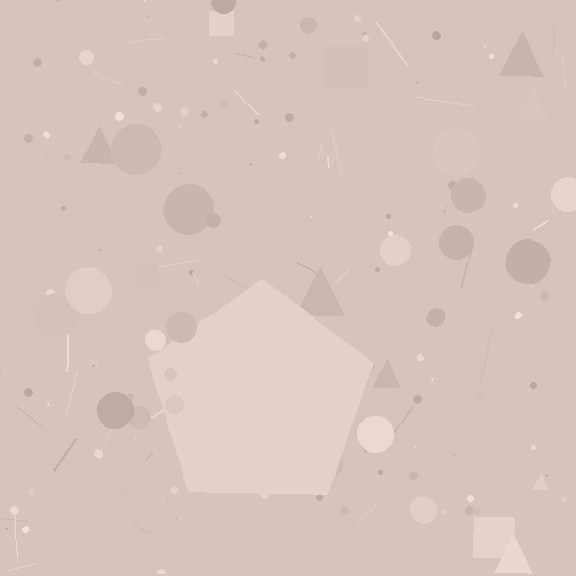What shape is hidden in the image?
A pentagon is hidden in the image.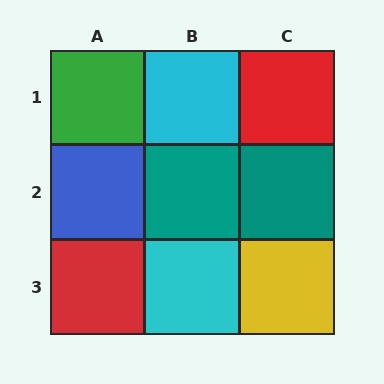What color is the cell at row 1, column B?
Cyan.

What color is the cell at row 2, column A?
Blue.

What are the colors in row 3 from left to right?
Red, cyan, yellow.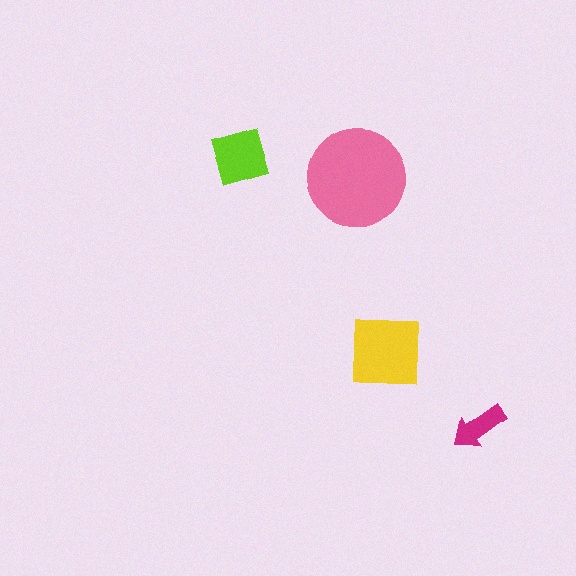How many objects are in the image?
There are 4 objects in the image.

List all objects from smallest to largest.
The magenta arrow, the lime diamond, the yellow square, the pink circle.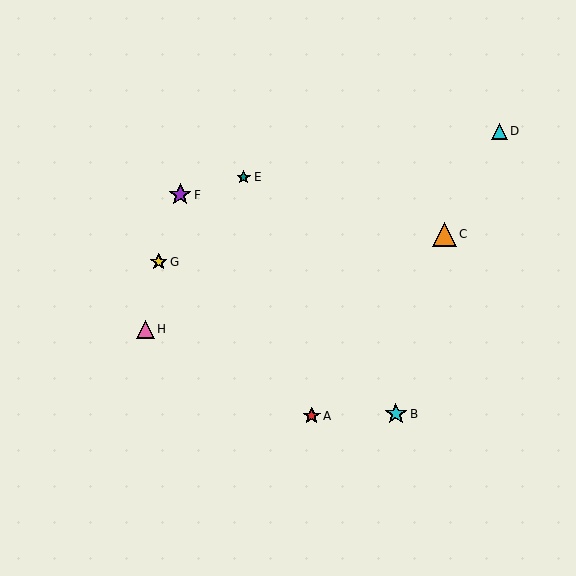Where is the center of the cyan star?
The center of the cyan star is at (396, 414).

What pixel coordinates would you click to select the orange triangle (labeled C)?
Click at (444, 234) to select the orange triangle C.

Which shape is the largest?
The orange triangle (labeled C) is the largest.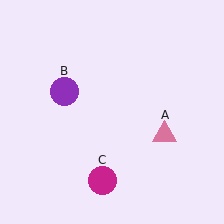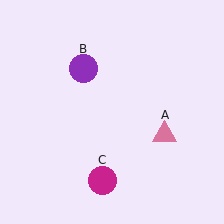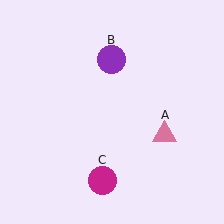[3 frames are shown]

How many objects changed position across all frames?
1 object changed position: purple circle (object B).